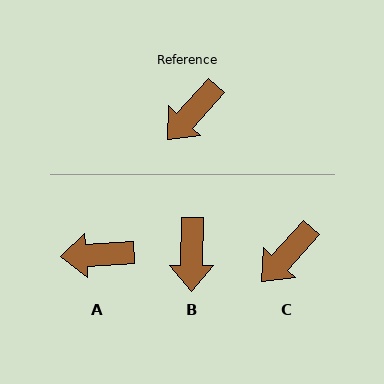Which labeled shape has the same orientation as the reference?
C.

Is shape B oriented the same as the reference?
No, it is off by about 42 degrees.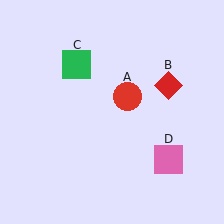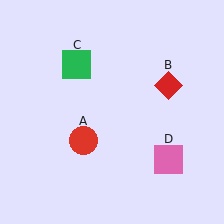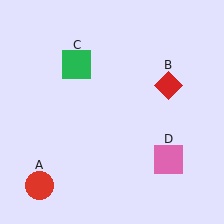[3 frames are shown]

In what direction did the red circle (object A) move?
The red circle (object A) moved down and to the left.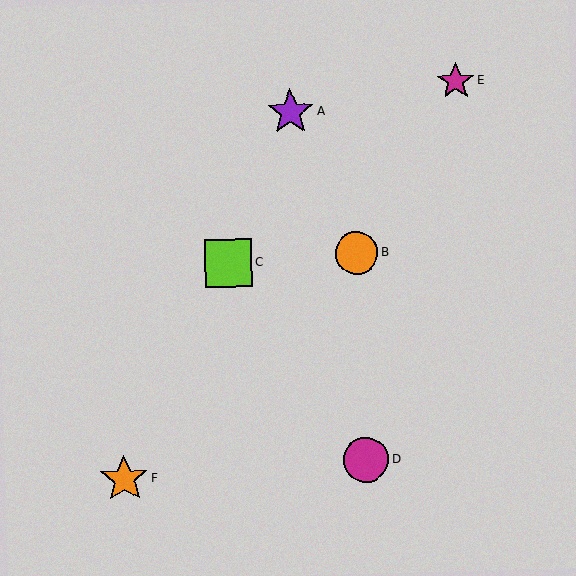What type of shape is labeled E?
Shape E is a magenta star.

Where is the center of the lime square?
The center of the lime square is at (228, 263).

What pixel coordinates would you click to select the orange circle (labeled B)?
Click at (356, 253) to select the orange circle B.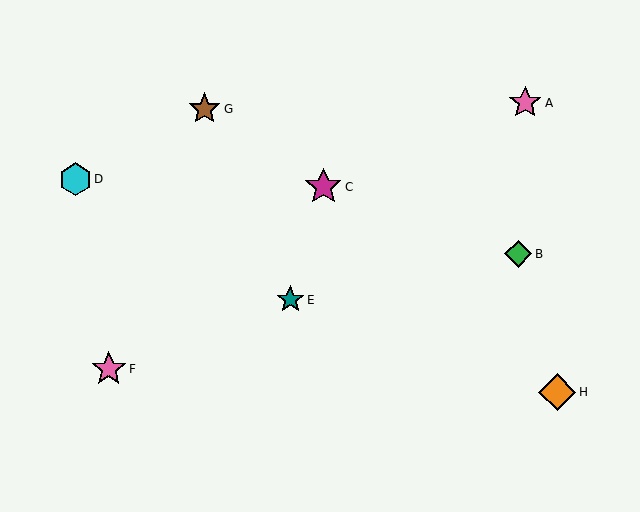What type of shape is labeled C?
Shape C is a magenta star.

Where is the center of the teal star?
The center of the teal star is at (290, 300).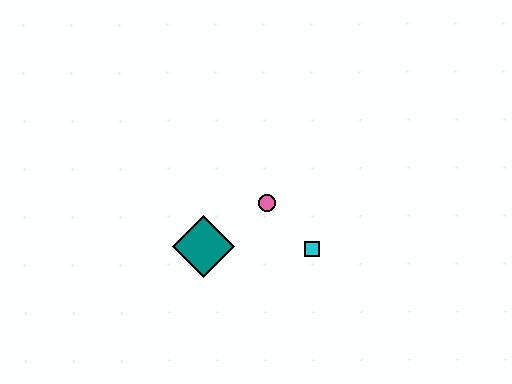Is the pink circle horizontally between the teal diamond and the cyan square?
Yes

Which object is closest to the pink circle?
The cyan square is closest to the pink circle.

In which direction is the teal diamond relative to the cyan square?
The teal diamond is to the left of the cyan square.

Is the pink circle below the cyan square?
No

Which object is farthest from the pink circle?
The teal diamond is farthest from the pink circle.